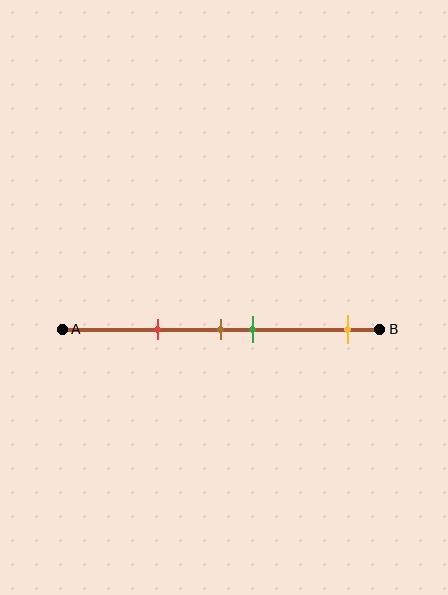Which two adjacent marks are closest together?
The brown and green marks are the closest adjacent pair.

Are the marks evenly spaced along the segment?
No, the marks are not evenly spaced.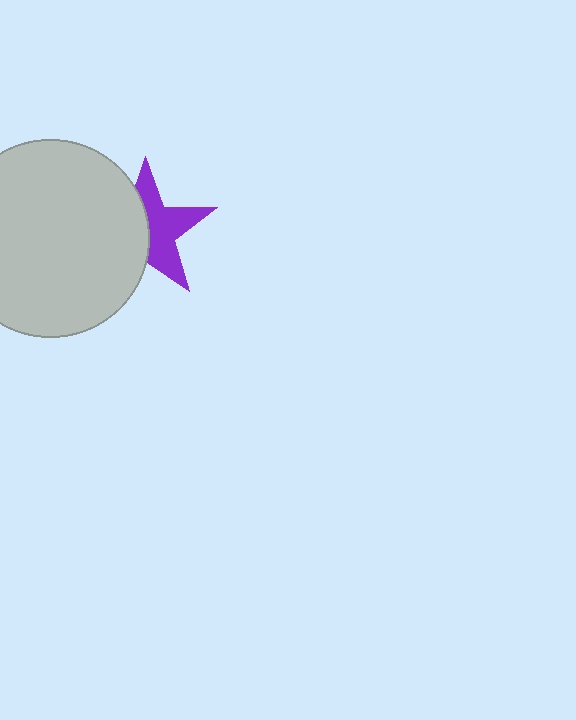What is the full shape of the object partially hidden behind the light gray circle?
The partially hidden object is a purple star.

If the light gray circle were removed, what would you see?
You would see the complete purple star.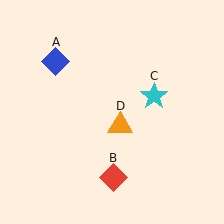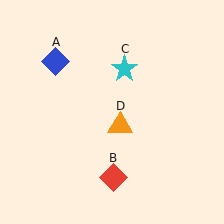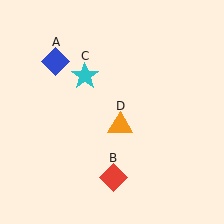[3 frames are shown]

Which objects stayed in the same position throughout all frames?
Blue diamond (object A) and red diamond (object B) and orange triangle (object D) remained stationary.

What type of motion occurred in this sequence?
The cyan star (object C) rotated counterclockwise around the center of the scene.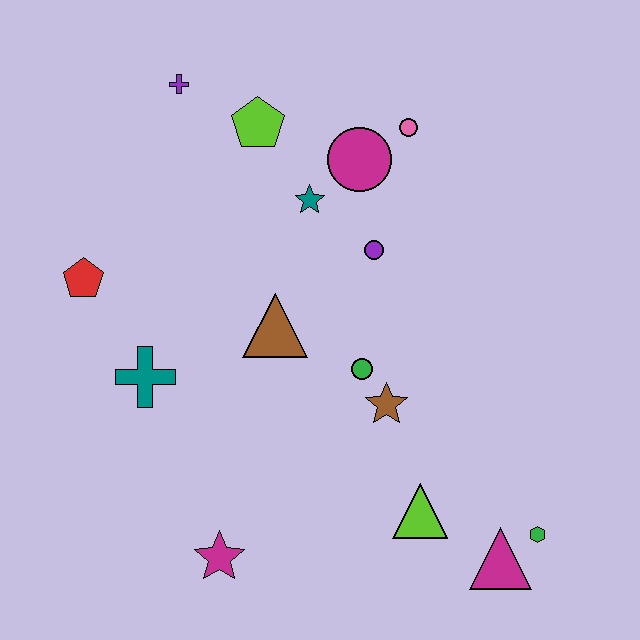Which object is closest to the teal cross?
The red pentagon is closest to the teal cross.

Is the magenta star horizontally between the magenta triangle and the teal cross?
Yes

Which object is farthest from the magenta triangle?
The purple cross is farthest from the magenta triangle.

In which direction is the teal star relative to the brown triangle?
The teal star is above the brown triangle.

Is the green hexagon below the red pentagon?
Yes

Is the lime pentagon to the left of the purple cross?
No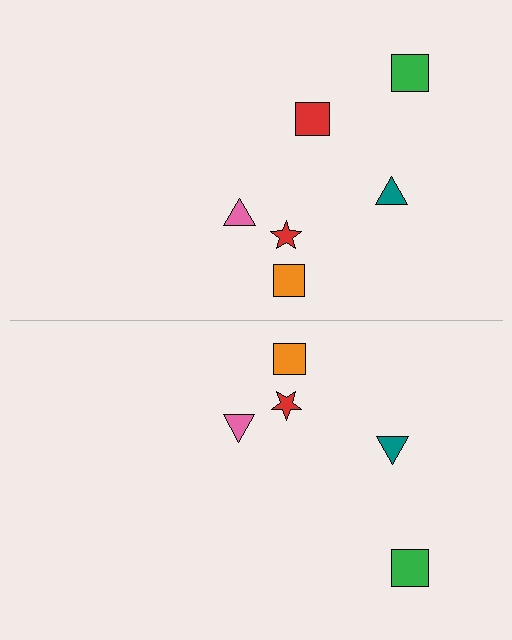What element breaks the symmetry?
A red square is missing from the bottom side.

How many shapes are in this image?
There are 11 shapes in this image.